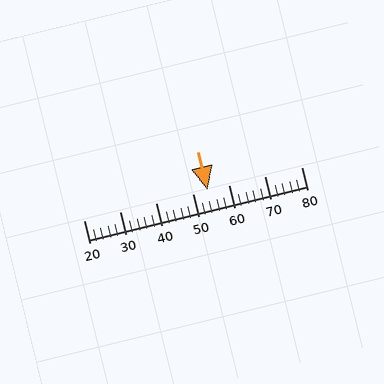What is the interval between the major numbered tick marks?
The major tick marks are spaced 10 units apart.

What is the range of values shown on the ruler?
The ruler shows values from 20 to 80.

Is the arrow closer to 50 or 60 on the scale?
The arrow is closer to 50.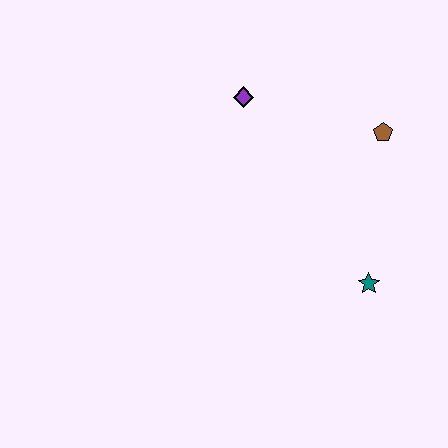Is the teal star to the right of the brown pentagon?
No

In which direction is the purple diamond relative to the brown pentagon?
The purple diamond is to the left of the brown pentagon.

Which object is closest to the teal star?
The brown pentagon is closest to the teal star.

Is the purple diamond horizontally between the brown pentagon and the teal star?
No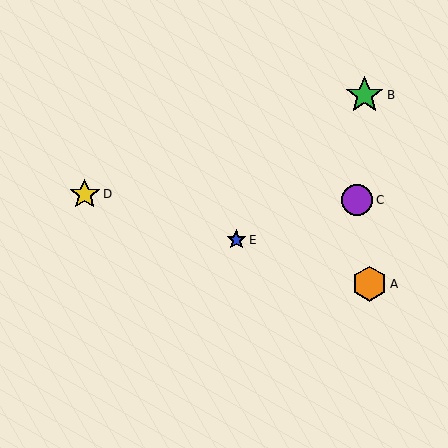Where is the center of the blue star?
The center of the blue star is at (236, 240).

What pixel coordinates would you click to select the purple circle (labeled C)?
Click at (357, 200) to select the purple circle C.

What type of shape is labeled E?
Shape E is a blue star.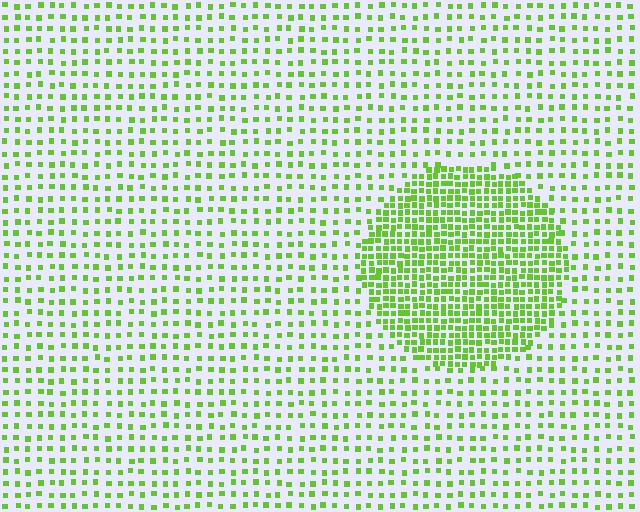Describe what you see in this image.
The image contains small lime elements arranged at two different densities. A circle-shaped region is visible where the elements are more densely packed than the surrounding area.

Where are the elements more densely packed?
The elements are more densely packed inside the circle boundary.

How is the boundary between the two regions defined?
The boundary is defined by a change in element density (approximately 2.5x ratio). All elements are the same color, size, and shape.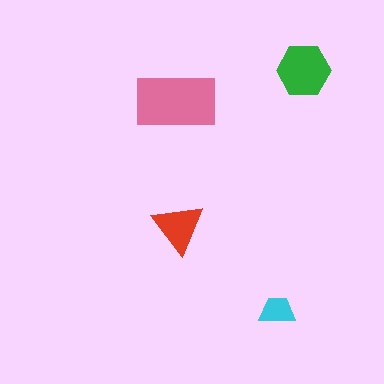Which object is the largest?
The pink rectangle.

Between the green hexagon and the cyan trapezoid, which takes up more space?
The green hexagon.